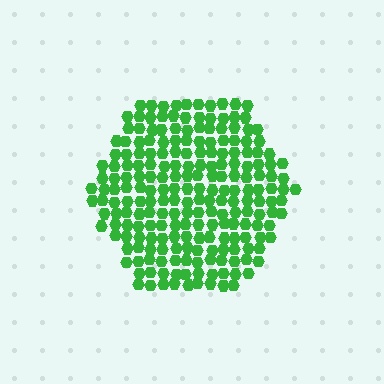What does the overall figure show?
The overall figure shows a hexagon.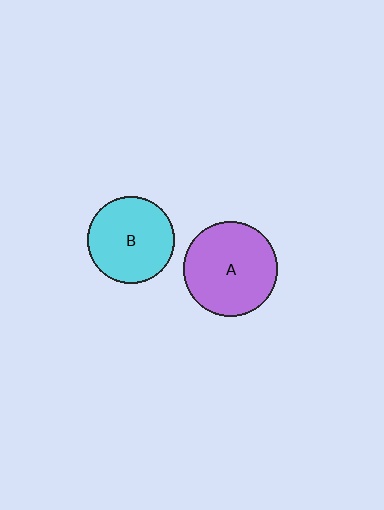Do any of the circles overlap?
No, none of the circles overlap.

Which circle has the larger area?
Circle A (purple).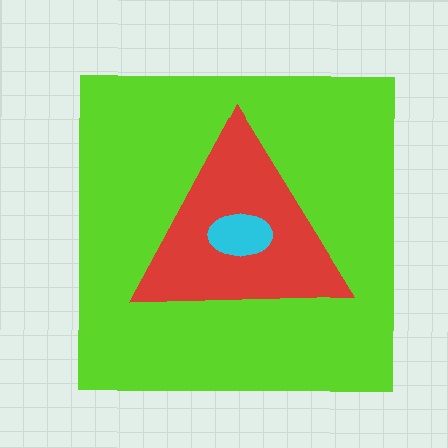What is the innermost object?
The cyan ellipse.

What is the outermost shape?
The lime square.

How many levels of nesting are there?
3.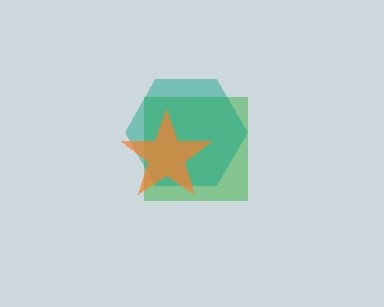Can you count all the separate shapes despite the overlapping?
Yes, there are 3 separate shapes.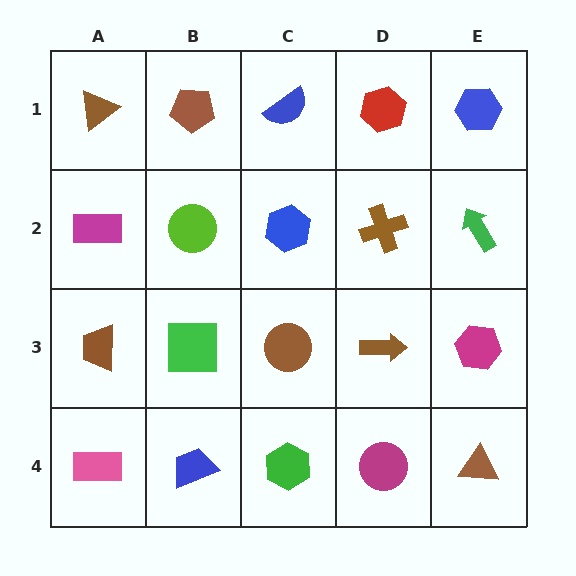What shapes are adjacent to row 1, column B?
A lime circle (row 2, column B), a brown triangle (row 1, column A), a blue semicircle (row 1, column C).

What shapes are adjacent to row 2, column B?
A brown pentagon (row 1, column B), a green square (row 3, column B), a magenta rectangle (row 2, column A), a blue hexagon (row 2, column C).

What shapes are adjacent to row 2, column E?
A blue hexagon (row 1, column E), a magenta hexagon (row 3, column E), a brown cross (row 2, column D).